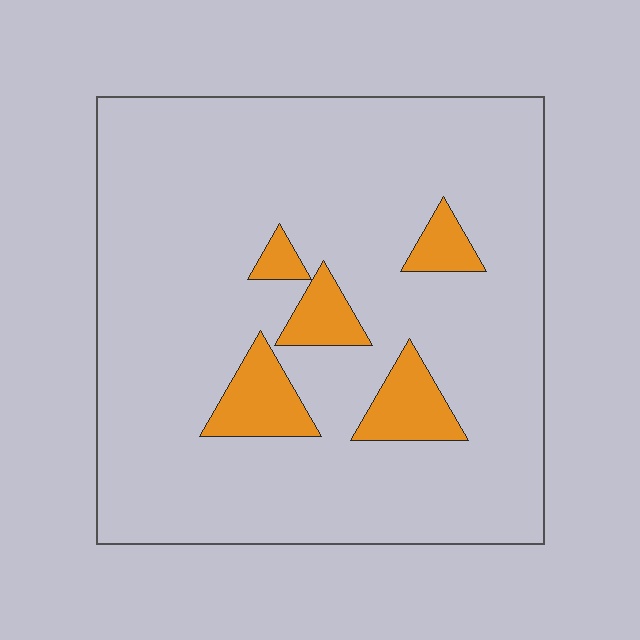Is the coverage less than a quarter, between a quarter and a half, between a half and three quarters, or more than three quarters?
Less than a quarter.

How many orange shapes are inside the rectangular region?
5.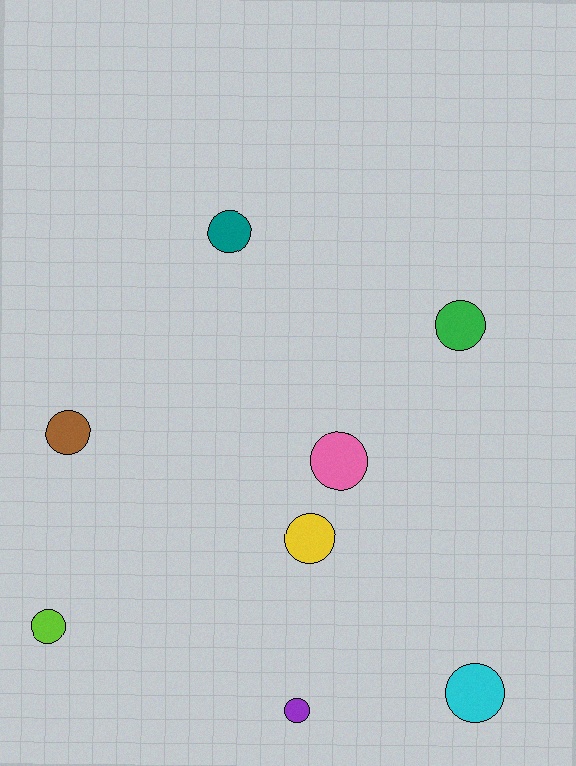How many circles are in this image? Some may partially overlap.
There are 8 circles.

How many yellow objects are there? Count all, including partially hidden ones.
There is 1 yellow object.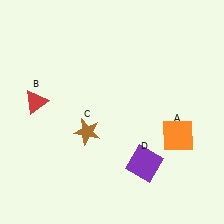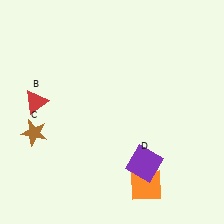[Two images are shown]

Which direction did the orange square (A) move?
The orange square (A) moved down.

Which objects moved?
The objects that moved are: the orange square (A), the brown star (C).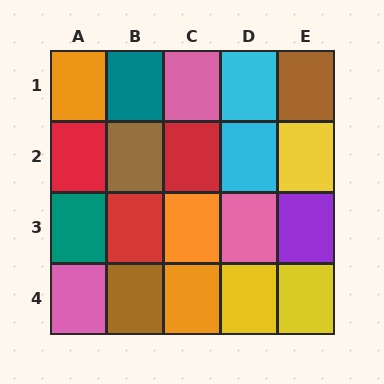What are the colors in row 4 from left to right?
Pink, brown, orange, yellow, yellow.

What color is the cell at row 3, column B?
Red.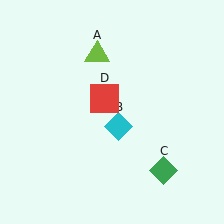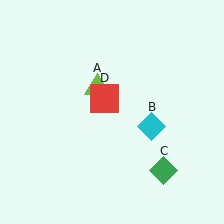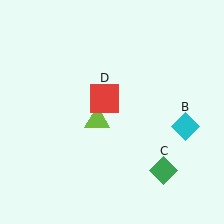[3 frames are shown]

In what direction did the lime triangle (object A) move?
The lime triangle (object A) moved down.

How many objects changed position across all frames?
2 objects changed position: lime triangle (object A), cyan diamond (object B).